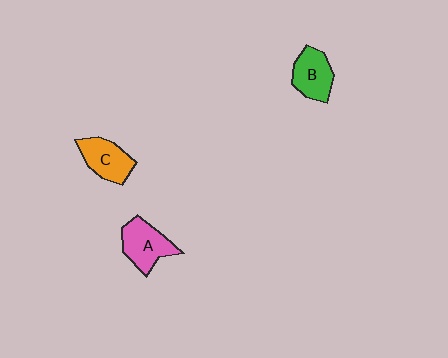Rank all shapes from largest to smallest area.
From largest to smallest: A (pink), C (orange), B (green).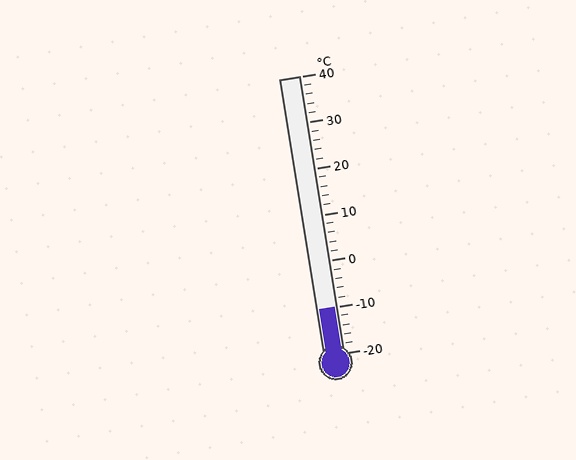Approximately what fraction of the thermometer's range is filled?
The thermometer is filled to approximately 15% of its range.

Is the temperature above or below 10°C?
The temperature is below 10°C.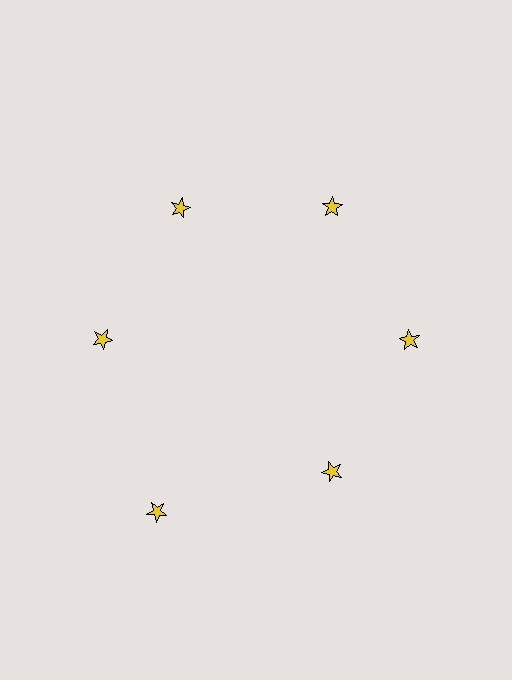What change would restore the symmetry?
The symmetry would be restored by moving it inward, back onto the ring so that all 6 stars sit at equal angles and equal distance from the center.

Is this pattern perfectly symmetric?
No. The 6 yellow stars are arranged in a ring, but one element near the 7 o'clock position is pushed outward from the center, breaking the 6-fold rotational symmetry.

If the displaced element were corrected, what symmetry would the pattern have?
It would have 6-fold rotational symmetry — the pattern would map onto itself every 60 degrees.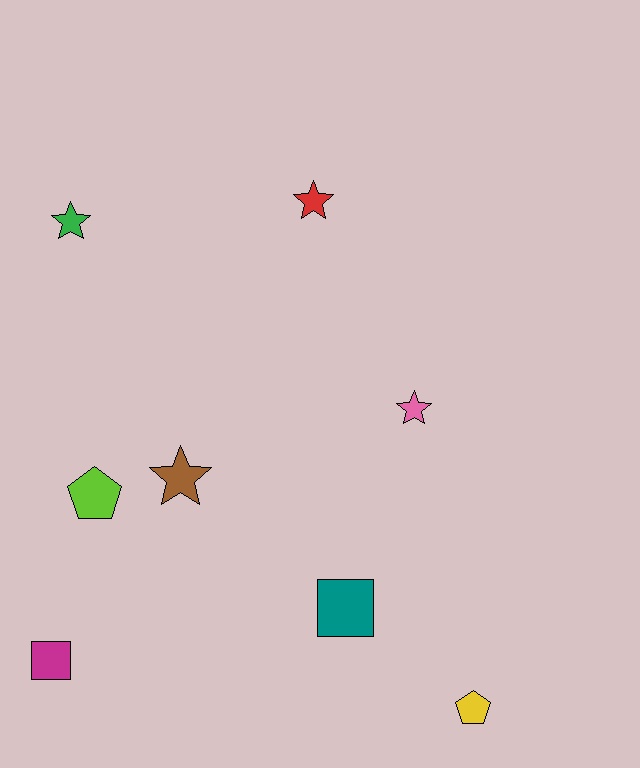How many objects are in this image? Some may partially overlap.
There are 8 objects.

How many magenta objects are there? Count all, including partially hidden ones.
There is 1 magenta object.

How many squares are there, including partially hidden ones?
There are 2 squares.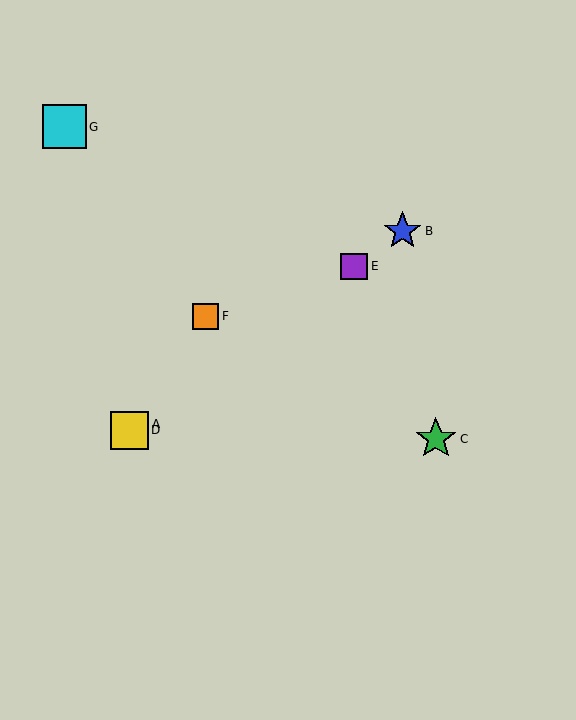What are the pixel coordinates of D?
Object D is at (130, 430).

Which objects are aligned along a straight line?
Objects A, B, D, E are aligned along a straight line.